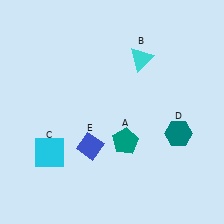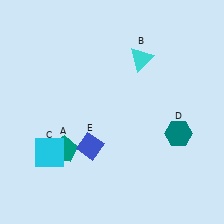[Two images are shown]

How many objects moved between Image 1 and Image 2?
1 object moved between the two images.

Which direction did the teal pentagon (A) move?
The teal pentagon (A) moved left.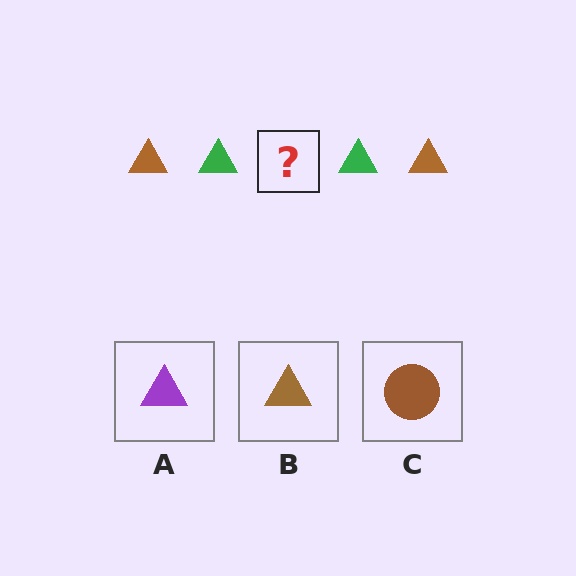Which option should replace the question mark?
Option B.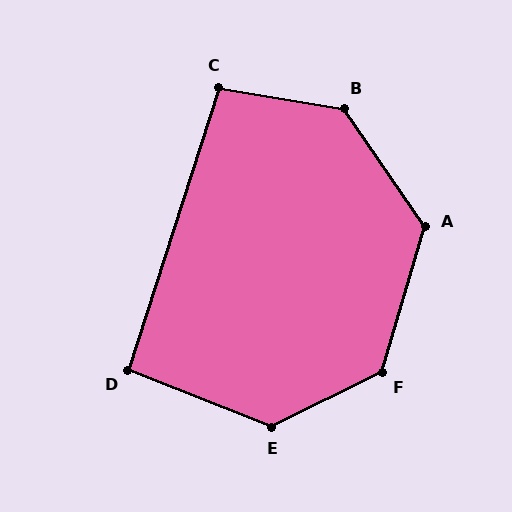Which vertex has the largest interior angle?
B, at approximately 134 degrees.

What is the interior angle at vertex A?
Approximately 129 degrees (obtuse).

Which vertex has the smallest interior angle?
D, at approximately 94 degrees.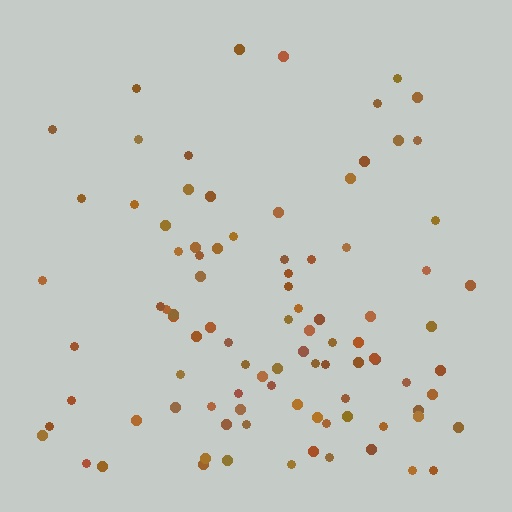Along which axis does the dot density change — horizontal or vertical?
Vertical.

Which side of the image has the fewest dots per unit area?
The top.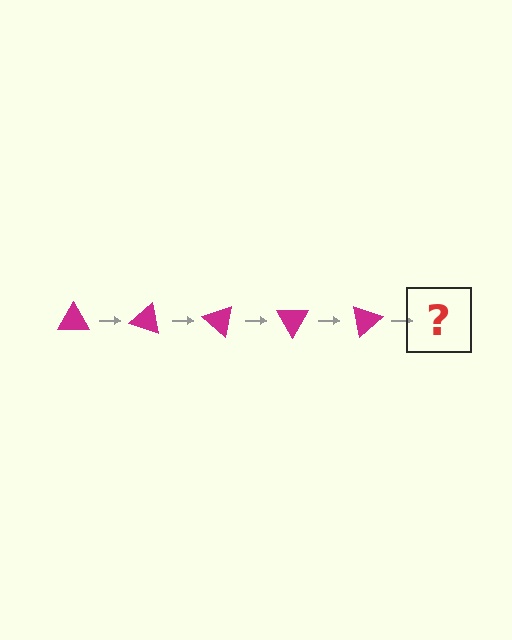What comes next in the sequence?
The next element should be a magenta triangle rotated 100 degrees.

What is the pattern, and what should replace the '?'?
The pattern is that the triangle rotates 20 degrees each step. The '?' should be a magenta triangle rotated 100 degrees.